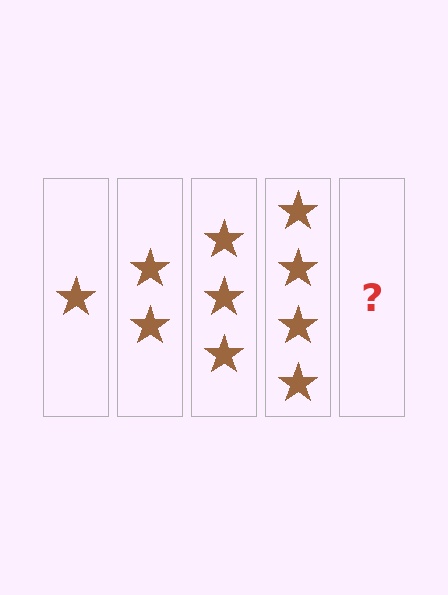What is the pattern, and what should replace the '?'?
The pattern is that each step adds one more star. The '?' should be 5 stars.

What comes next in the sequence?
The next element should be 5 stars.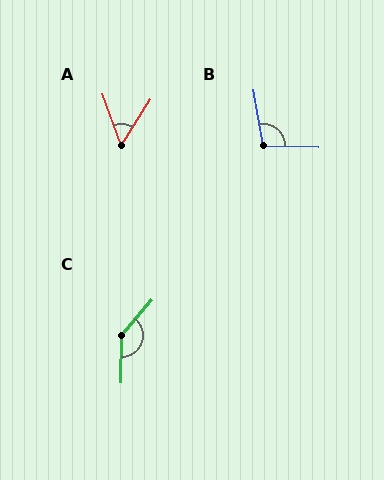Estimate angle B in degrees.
Approximately 101 degrees.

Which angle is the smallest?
A, at approximately 53 degrees.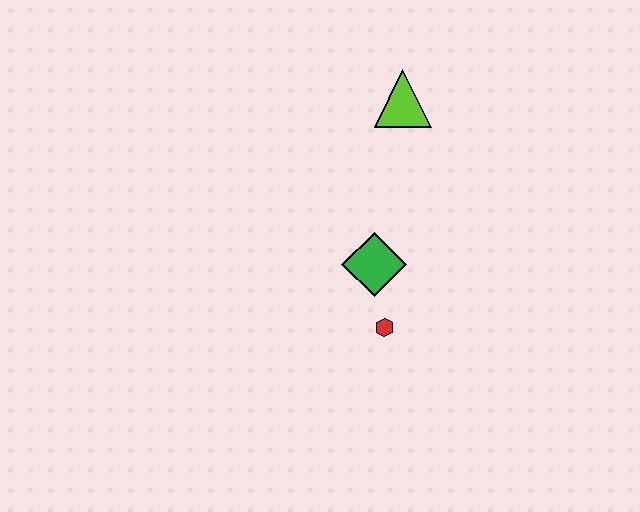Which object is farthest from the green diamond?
The lime triangle is farthest from the green diamond.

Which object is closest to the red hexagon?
The green diamond is closest to the red hexagon.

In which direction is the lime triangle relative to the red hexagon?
The lime triangle is above the red hexagon.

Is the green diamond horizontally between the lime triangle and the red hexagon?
No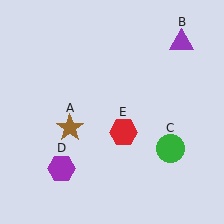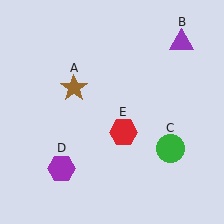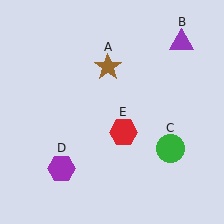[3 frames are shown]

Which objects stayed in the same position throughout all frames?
Purple triangle (object B) and green circle (object C) and purple hexagon (object D) and red hexagon (object E) remained stationary.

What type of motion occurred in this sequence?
The brown star (object A) rotated clockwise around the center of the scene.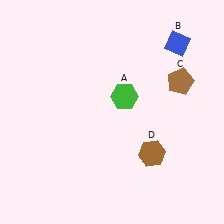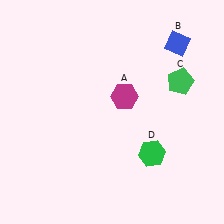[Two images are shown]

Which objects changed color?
A changed from green to magenta. C changed from brown to green. D changed from brown to green.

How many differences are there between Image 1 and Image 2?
There are 3 differences between the two images.